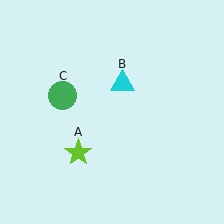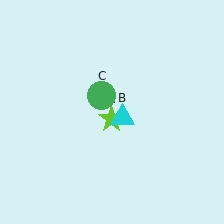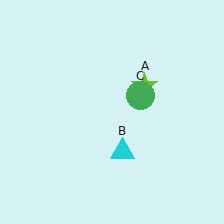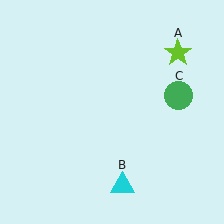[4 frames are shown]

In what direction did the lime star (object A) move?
The lime star (object A) moved up and to the right.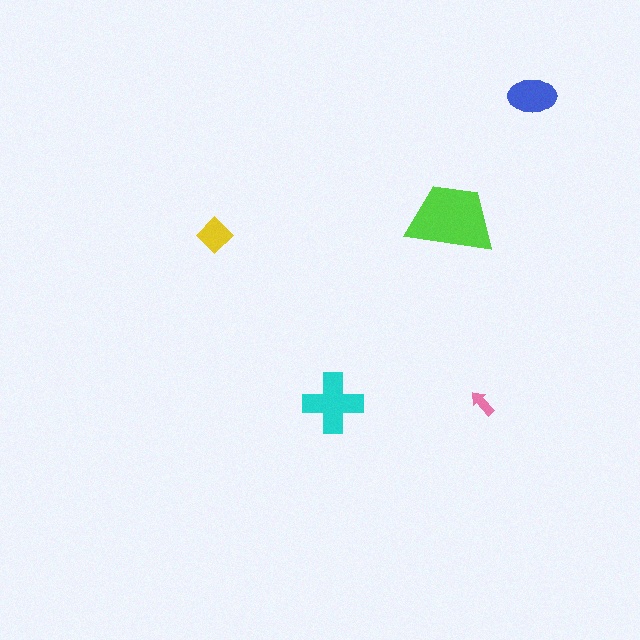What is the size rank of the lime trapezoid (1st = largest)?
1st.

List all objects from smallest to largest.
The pink arrow, the yellow diamond, the blue ellipse, the cyan cross, the lime trapezoid.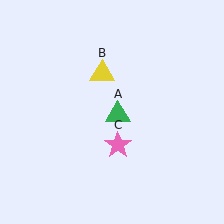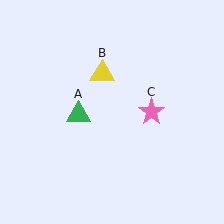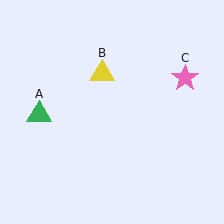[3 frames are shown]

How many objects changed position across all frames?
2 objects changed position: green triangle (object A), pink star (object C).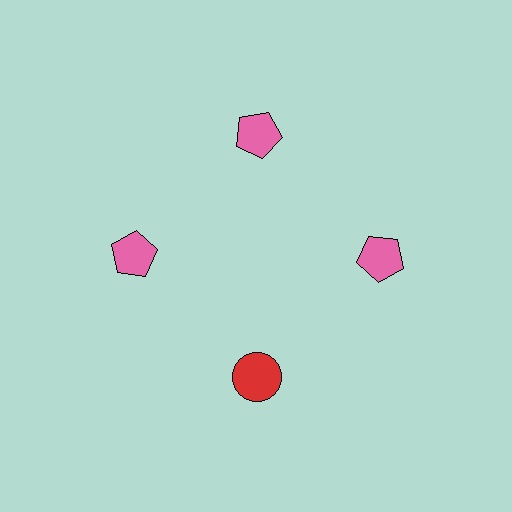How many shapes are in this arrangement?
There are 4 shapes arranged in a ring pattern.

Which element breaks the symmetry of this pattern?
The red circle at roughly the 6 o'clock position breaks the symmetry. All other shapes are pink pentagons.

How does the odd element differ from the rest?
It differs in both color (red instead of pink) and shape (circle instead of pentagon).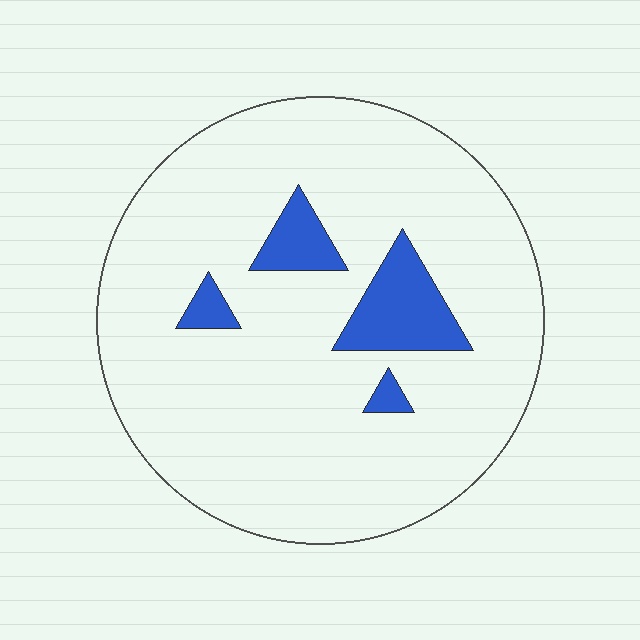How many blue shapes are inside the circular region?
4.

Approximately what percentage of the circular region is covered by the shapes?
Approximately 10%.